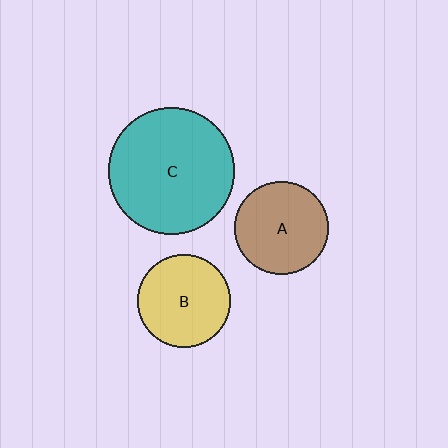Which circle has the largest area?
Circle C (teal).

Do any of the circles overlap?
No, none of the circles overlap.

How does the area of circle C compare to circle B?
Approximately 1.8 times.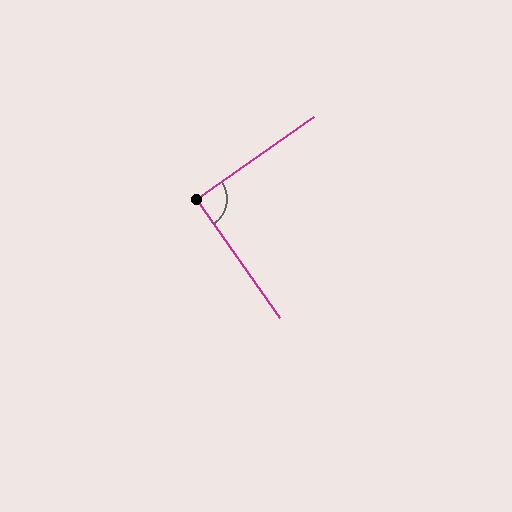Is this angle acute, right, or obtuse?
It is approximately a right angle.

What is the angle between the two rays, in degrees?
Approximately 90 degrees.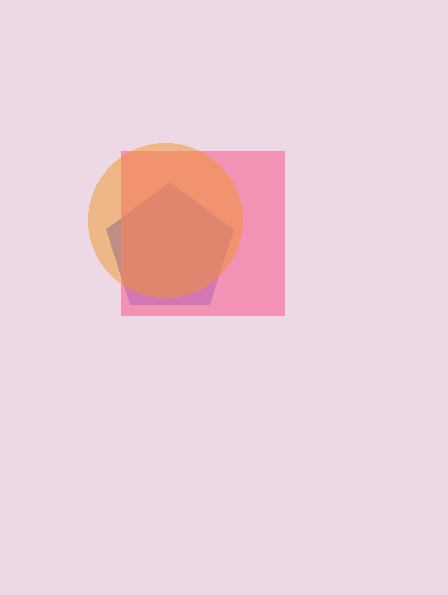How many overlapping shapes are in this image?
There are 3 overlapping shapes in the image.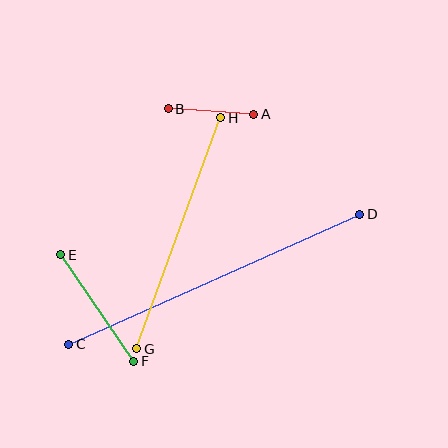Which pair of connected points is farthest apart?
Points C and D are farthest apart.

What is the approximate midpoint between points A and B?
The midpoint is at approximately (211, 112) pixels.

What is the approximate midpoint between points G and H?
The midpoint is at approximately (179, 233) pixels.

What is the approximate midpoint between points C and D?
The midpoint is at approximately (214, 279) pixels.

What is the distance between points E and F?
The distance is approximately 129 pixels.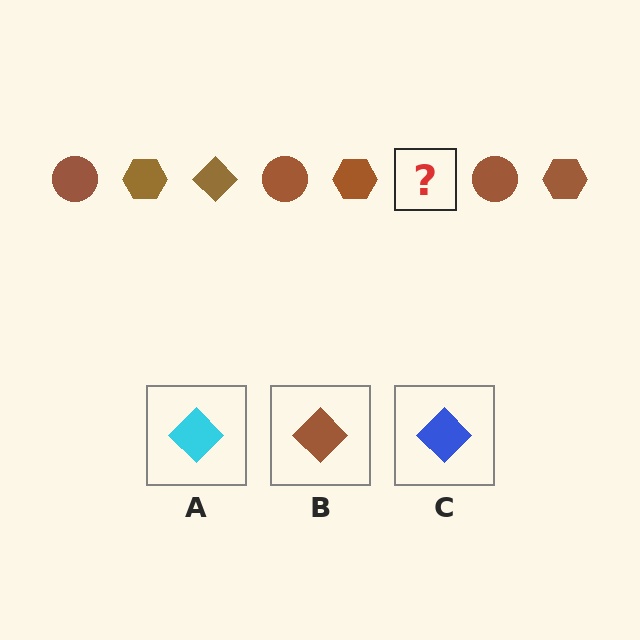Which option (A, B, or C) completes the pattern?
B.